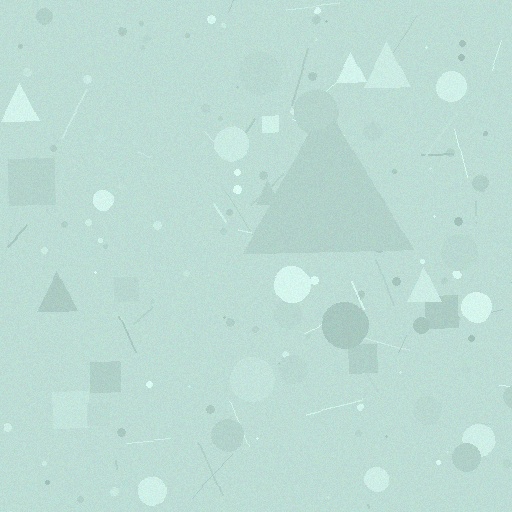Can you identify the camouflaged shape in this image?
The camouflaged shape is a triangle.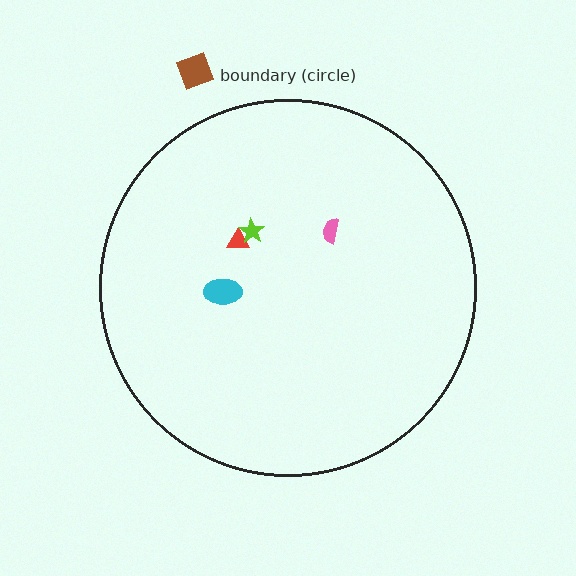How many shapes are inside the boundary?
4 inside, 1 outside.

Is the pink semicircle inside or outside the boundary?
Inside.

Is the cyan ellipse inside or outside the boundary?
Inside.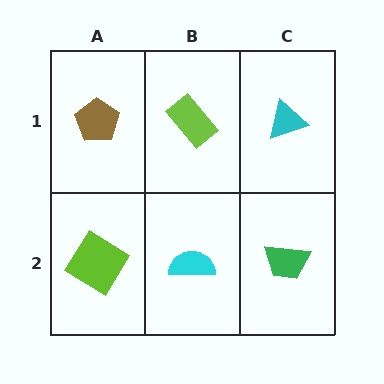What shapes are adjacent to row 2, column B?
A lime rectangle (row 1, column B), a lime diamond (row 2, column A), a green trapezoid (row 2, column C).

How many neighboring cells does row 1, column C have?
2.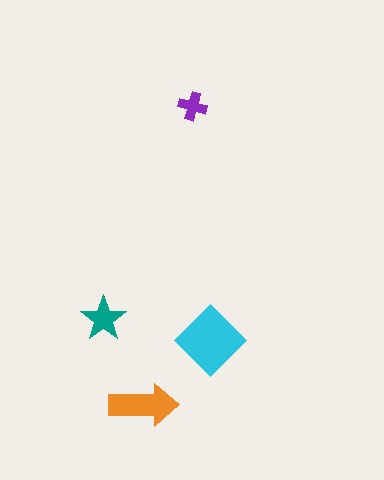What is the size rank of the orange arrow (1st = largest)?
2nd.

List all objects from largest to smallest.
The cyan diamond, the orange arrow, the teal star, the purple cross.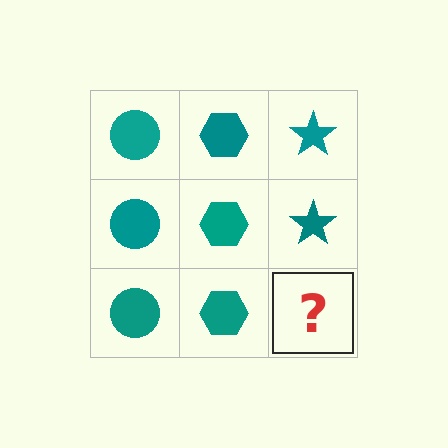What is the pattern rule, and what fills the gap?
The rule is that each column has a consistent shape. The gap should be filled with a teal star.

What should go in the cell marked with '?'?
The missing cell should contain a teal star.